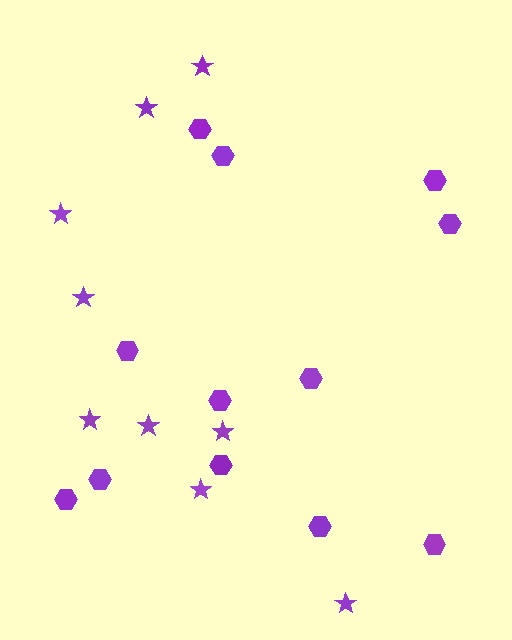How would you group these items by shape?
There are 2 groups: one group of stars (9) and one group of hexagons (12).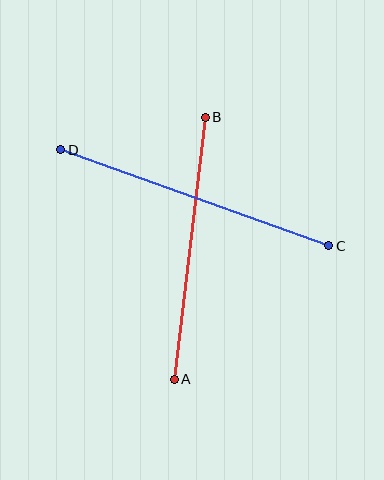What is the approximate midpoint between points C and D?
The midpoint is at approximately (195, 198) pixels.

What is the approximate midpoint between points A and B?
The midpoint is at approximately (190, 248) pixels.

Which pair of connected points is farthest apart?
Points C and D are farthest apart.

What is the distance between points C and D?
The distance is approximately 285 pixels.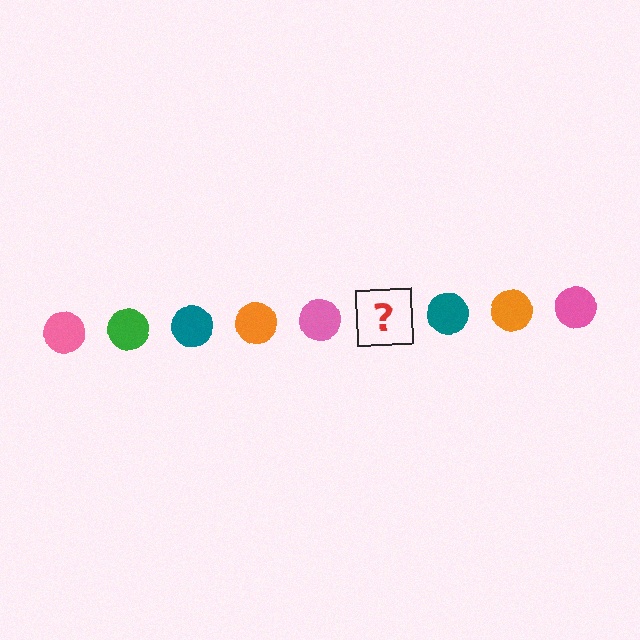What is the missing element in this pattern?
The missing element is a green circle.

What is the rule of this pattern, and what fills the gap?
The rule is that the pattern cycles through pink, green, teal, orange circles. The gap should be filled with a green circle.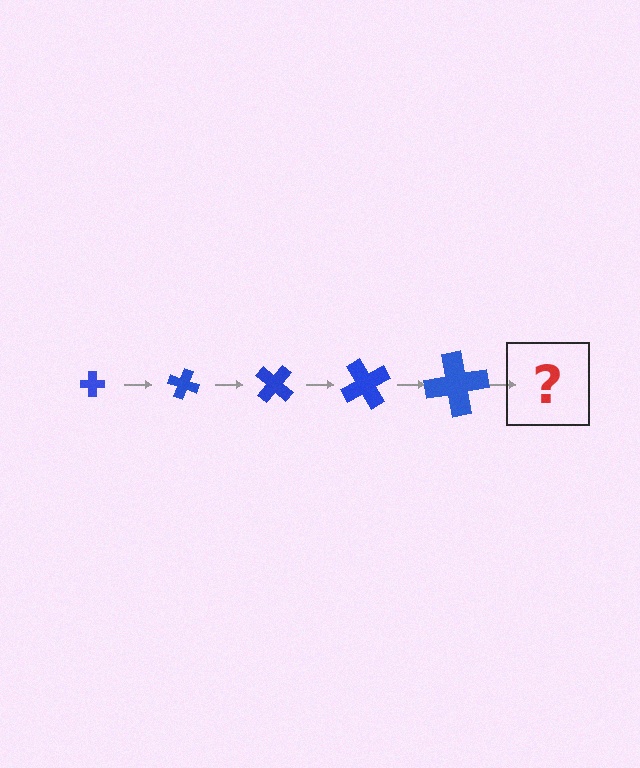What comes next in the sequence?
The next element should be a cross, larger than the previous one and rotated 100 degrees from the start.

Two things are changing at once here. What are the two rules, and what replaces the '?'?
The two rules are that the cross grows larger each step and it rotates 20 degrees each step. The '?' should be a cross, larger than the previous one and rotated 100 degrees from the start.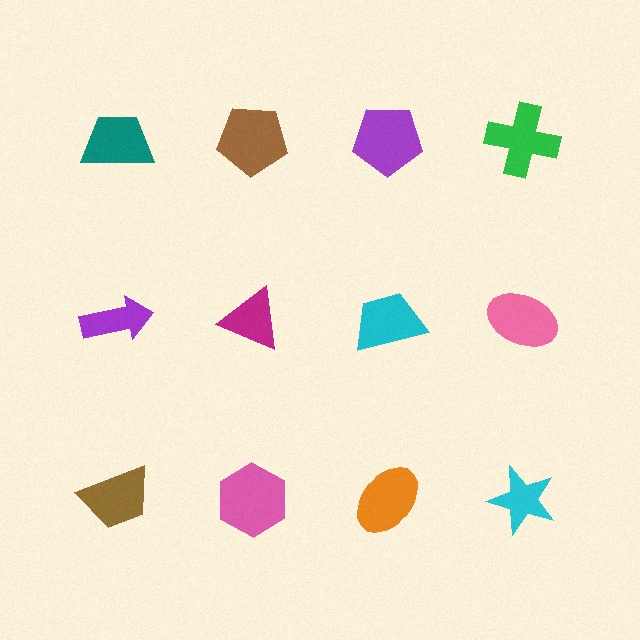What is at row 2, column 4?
A pink ellipse.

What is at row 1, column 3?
A purple pentagon.